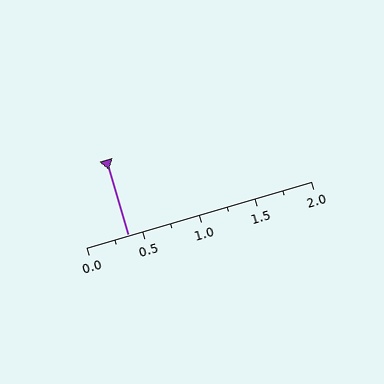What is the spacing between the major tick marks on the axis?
The major ticks are spaced 0.5 apart.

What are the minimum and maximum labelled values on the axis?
The axis runs from 0.0 to 2.0.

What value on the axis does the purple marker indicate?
The marker indicates approximately 0.38.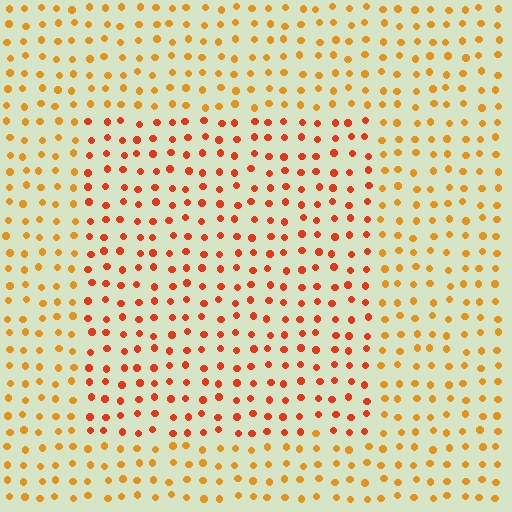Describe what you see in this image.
The image is filled with small orange elements in a uniform arrangement. A rectangle-shaped region is visible where the elements are tinted to a slightly different hue, forming a subtle color boundary.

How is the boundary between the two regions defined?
The boundary is defined purely by a slight shift in hue (about 28 degrees). Spacing, size, and orientation are identical on both sides.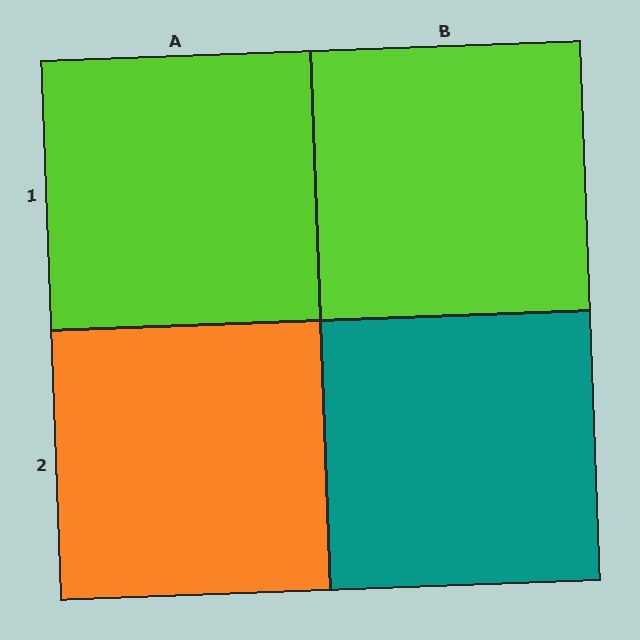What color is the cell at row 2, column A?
Orange.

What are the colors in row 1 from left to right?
Lime, lime.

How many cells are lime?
2 cells are lime.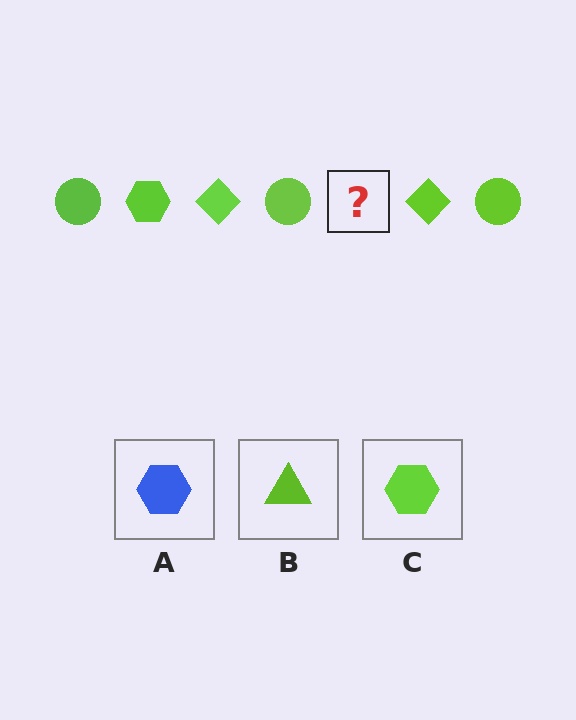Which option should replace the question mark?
Option C.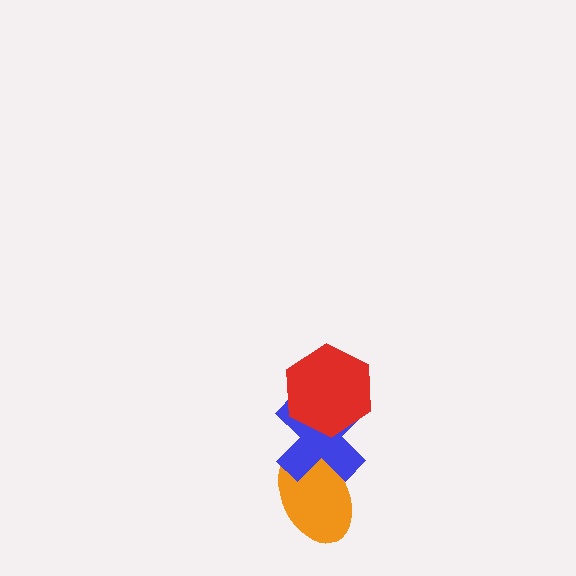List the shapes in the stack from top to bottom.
From top to bottom: the red hexagon, the blue cross, the orange ellipse.